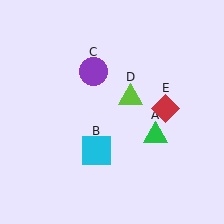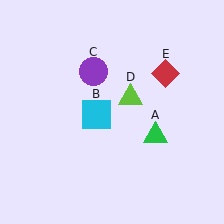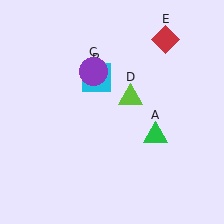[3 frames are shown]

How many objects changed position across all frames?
2 objects changed position: cyan square (object B), red diamond (object E).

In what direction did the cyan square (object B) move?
The cyan square (object B) moved up.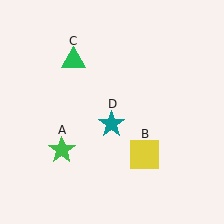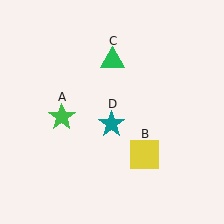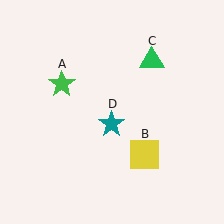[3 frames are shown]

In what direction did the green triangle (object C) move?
The green triangle (object C) moved right.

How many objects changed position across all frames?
2 objects changed position: green star (object A), green triangle (object C).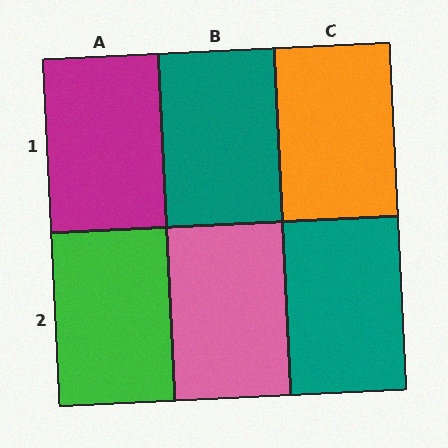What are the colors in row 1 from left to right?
Magenta, teal, orange.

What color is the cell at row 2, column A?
Green.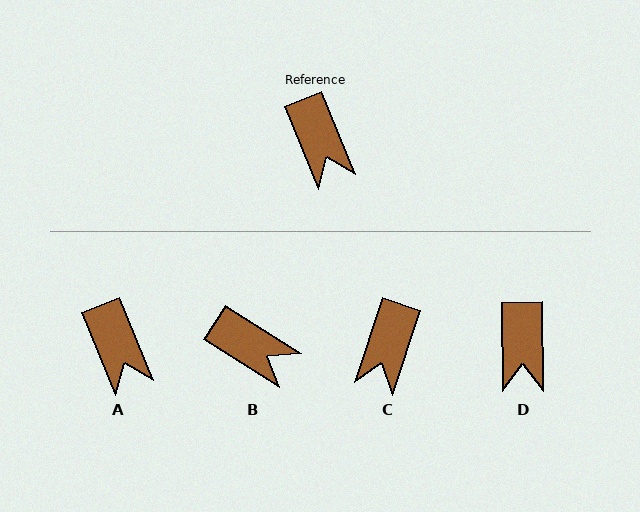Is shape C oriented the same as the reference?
No, it is off by about 41 degrees.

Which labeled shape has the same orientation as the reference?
A.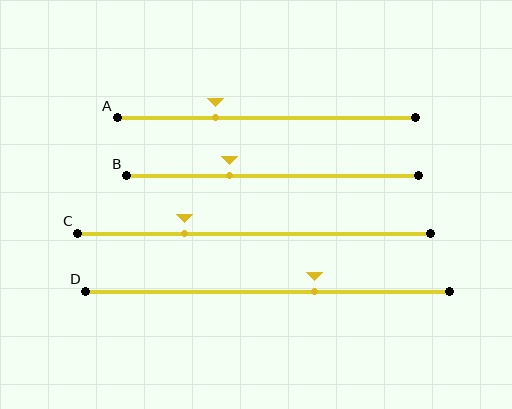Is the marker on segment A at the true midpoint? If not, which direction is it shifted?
No, the marker on segment A is shifted to the left by about 17% of the segment length.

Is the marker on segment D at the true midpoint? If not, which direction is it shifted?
No, the marker on segment D is shifted to the right by about 13% of the segment length.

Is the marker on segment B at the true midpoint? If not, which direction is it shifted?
No, the marker on segment B is shifted to the left by about 15% of the segment length.